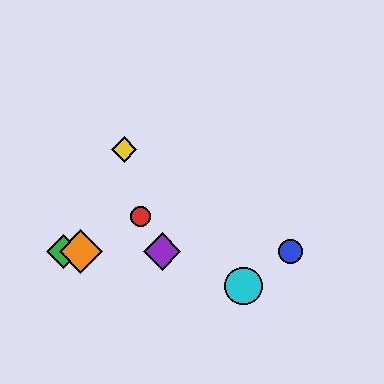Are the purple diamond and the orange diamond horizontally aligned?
Yes, both are at y≈251.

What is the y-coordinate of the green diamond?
The green diamond is at y≈251.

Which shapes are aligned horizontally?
The blue circle, the green diamond, the purple diamond, the orange diamond are aligned horizontally.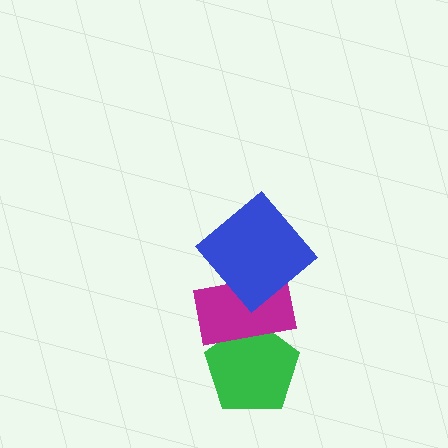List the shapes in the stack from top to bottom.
From top to bottom: the blue diamond, the magenta rectangle, the green pentagon.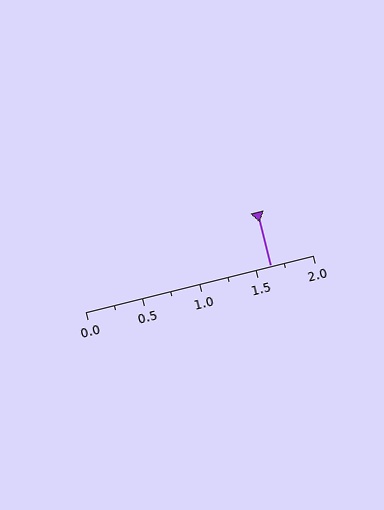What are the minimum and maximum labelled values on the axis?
The axis runs from 0.0 to 2.0.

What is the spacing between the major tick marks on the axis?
The major ticks are spaced 0.5 apart.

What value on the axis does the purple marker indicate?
The marker indicates approximately 1.62.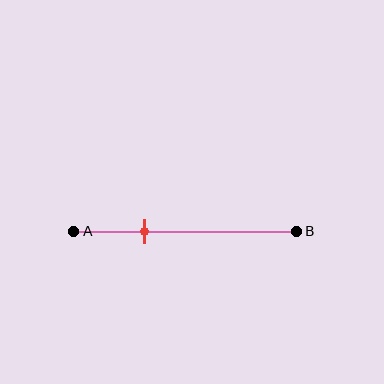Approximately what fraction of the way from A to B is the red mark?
The red mark is approximately 30% of the way from A to B.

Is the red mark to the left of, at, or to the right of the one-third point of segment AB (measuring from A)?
The red mark is approximately at the one-third point of segment AB.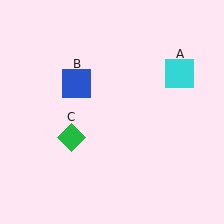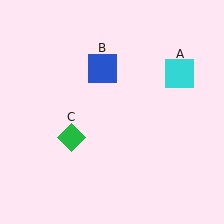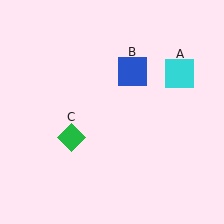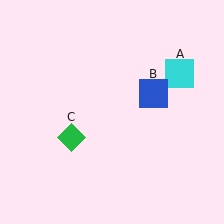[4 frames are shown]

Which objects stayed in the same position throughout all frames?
Cyan square (object A) and green diamond (object C) remained stationary.